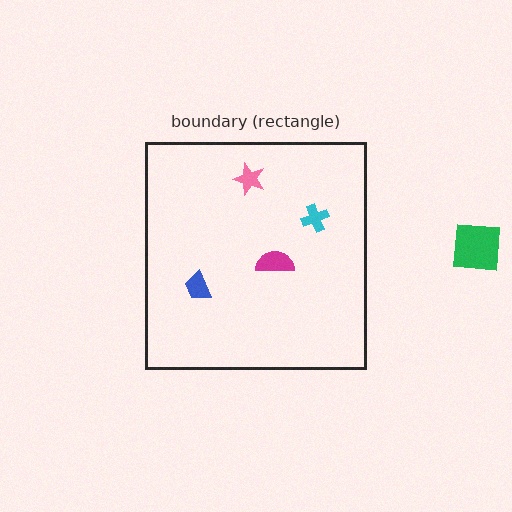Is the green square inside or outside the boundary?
Outside.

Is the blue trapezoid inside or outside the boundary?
Inside.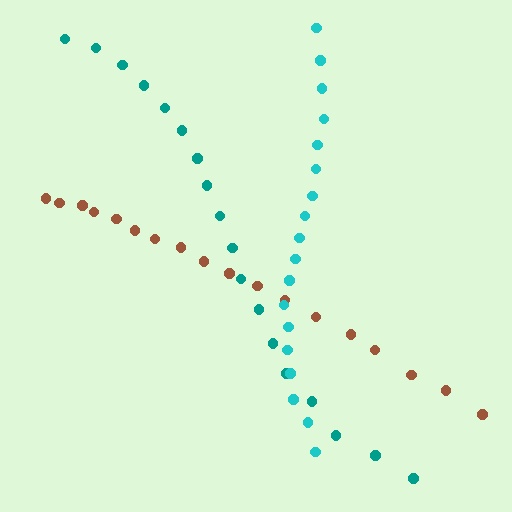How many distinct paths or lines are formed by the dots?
There are 3 distinct paths.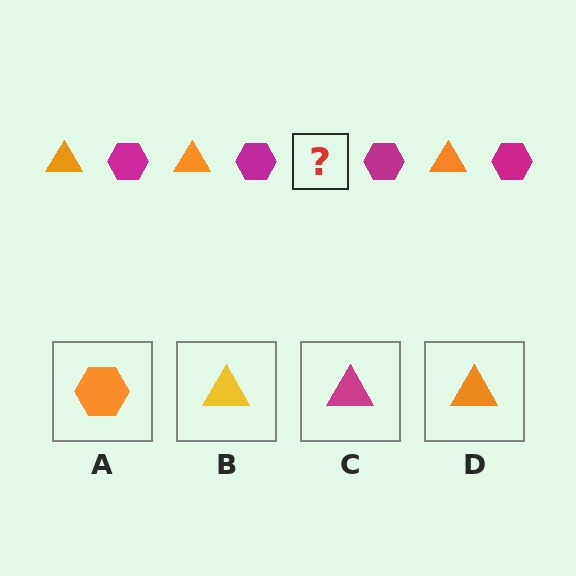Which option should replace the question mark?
Option D.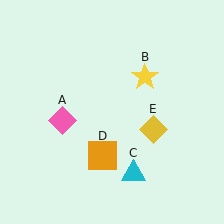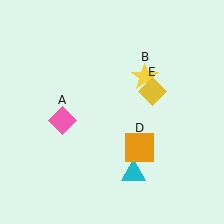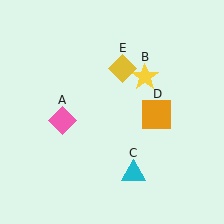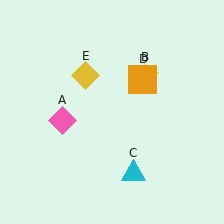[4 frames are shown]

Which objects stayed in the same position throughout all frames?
Pink diamond (object A) and yellow star (object B) and cyan triangle (object C) remained stationary.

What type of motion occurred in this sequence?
The orange square (object D), yellow diamond (object E) rotated counterclockwise around the center of the scene.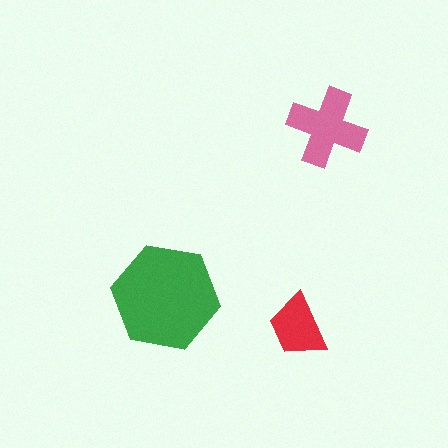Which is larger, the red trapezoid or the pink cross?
The pink cross.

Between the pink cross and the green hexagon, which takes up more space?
The green hexagon.